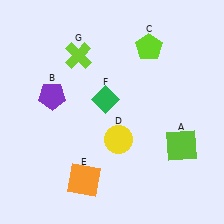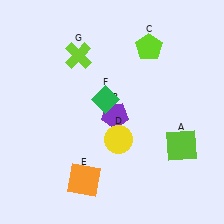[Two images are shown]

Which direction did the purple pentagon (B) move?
The purple pentagon (B) moved right.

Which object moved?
The purple pentagon (B) moved right.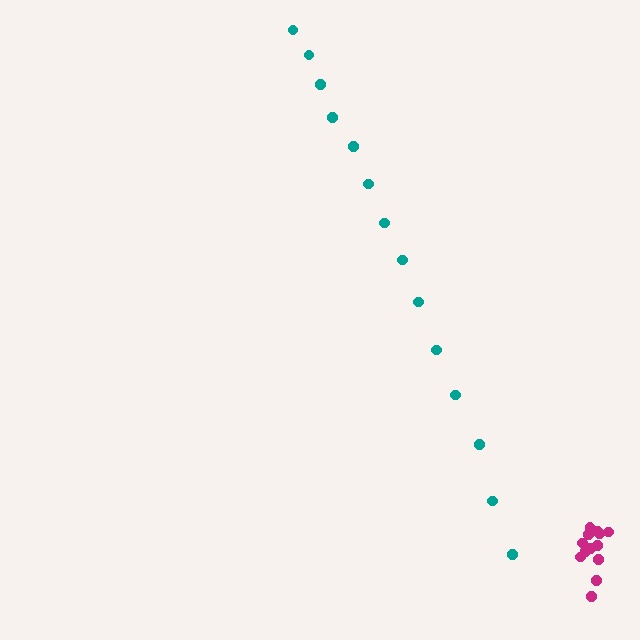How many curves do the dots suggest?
There are 2 distinct paths.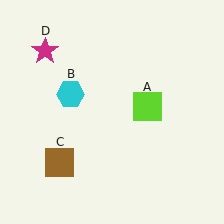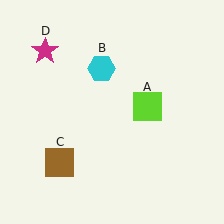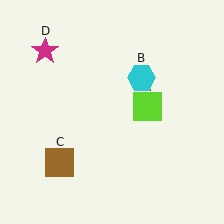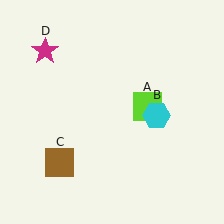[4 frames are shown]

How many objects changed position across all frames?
1 object changed position: cyan hexagon (object B).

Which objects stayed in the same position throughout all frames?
Lime square (object A) and brown square (object C) and magenta star (object D) remained stationary.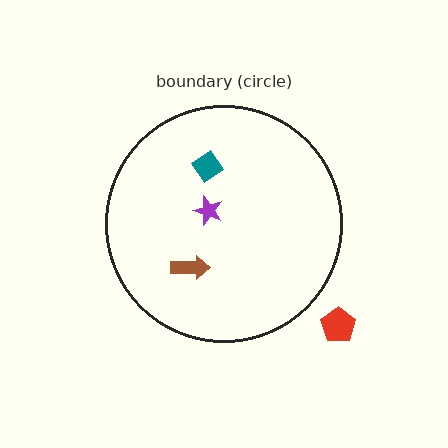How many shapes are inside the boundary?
3 inside, 1 outside.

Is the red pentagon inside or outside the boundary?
Outside.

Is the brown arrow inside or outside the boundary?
Inside.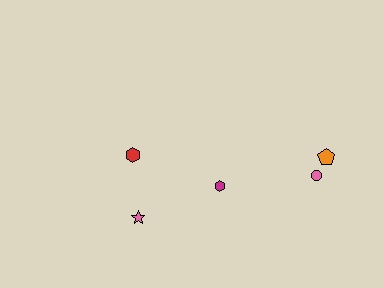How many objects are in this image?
There are 5 objects.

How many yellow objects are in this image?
There are no yellow objects.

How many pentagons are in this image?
There is 1 pentagon.